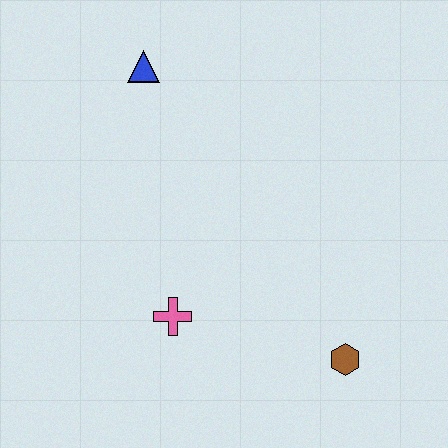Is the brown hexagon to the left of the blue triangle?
No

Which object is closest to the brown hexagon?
The pink cross is closest to the brown hexagon.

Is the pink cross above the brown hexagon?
Yes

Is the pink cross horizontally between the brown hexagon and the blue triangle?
Yes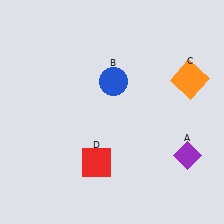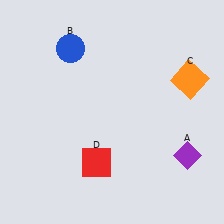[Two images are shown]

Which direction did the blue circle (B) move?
The blue circle (B) moved left.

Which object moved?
The blue circle (B) moved left.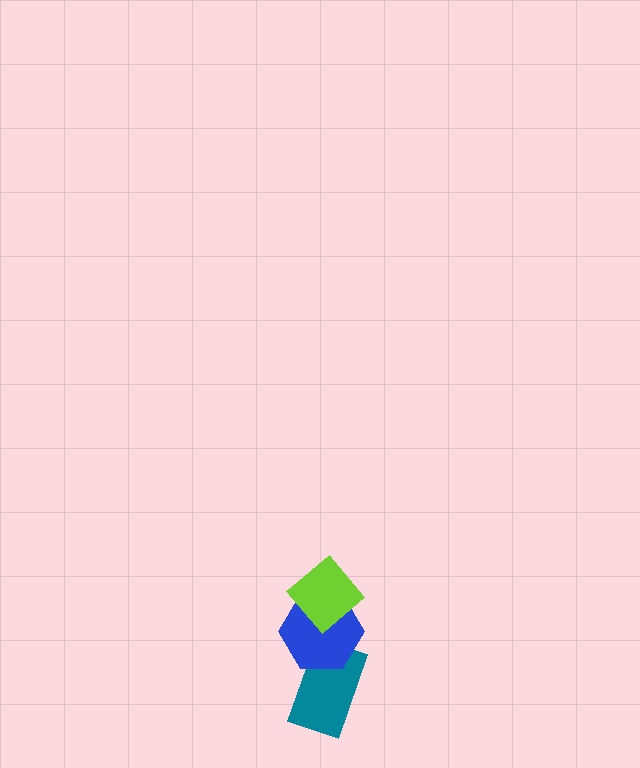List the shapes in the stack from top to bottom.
From top to bottom: the lime diamond, the blue hexagon, the teal rectangle.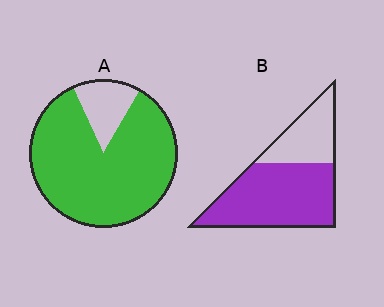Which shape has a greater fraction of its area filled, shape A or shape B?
Shape A.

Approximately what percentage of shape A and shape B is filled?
A is approximately 85% and B is approximately 70%.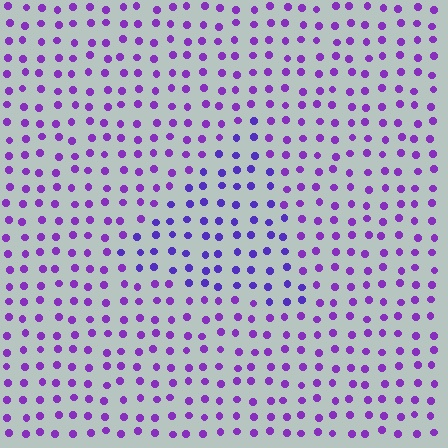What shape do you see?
I see a triangle.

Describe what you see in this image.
The image is filled with small purple elements in a uniform arrangement. A triangle-shaped region is visible where the elements are tinted to a slightly different hue, forming a subtle color boundary.